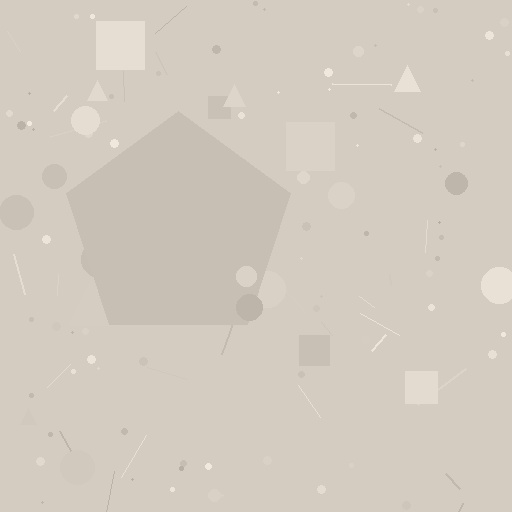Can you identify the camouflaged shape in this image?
The camouflaged shape is a pentagon.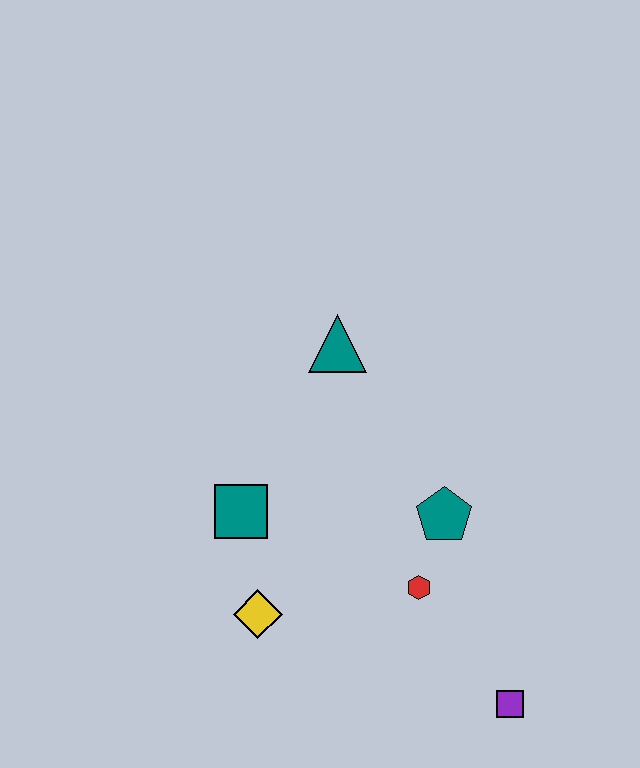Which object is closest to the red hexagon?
The teal pentagon is closest to the red hexagon.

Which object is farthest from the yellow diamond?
The teal triangle is farthest from the yellow diamond.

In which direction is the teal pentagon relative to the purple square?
The teal pentagon is above the purple square.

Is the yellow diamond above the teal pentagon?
No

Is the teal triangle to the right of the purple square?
No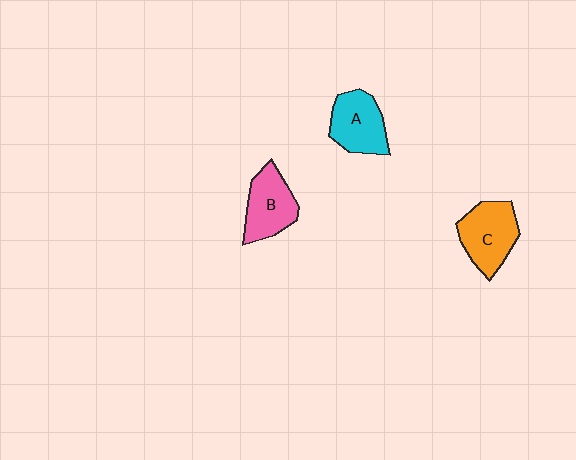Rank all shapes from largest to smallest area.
From largest to smallest: C (orange), B (pink), A (cyan).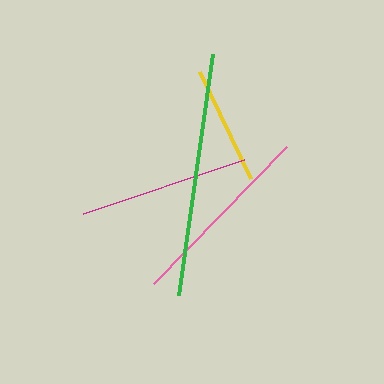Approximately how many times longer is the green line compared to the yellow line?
The green line is approximately 2.1 times the length of the yellow line.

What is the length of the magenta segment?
The magenta segment is approximately 170 pixels long.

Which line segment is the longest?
The green line is the longest at approximately 244 pixels.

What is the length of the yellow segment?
The yellow segment is approximately 118 pixels long.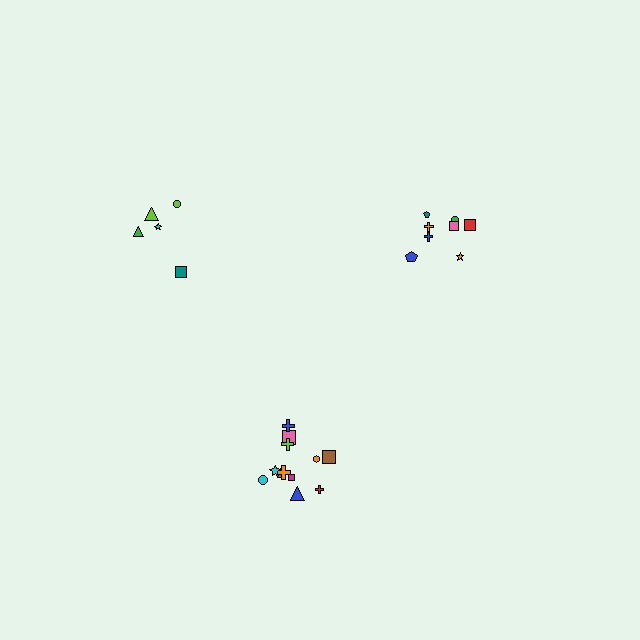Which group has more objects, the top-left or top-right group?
The top-right group.